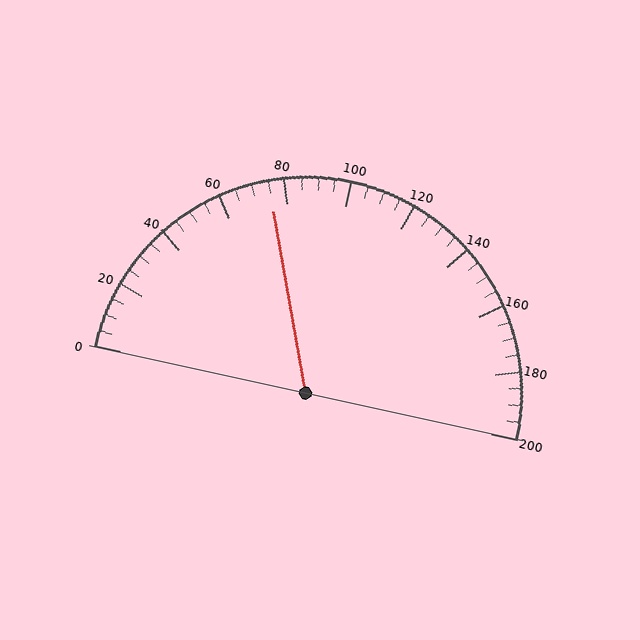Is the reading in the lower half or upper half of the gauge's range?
The reading is in the lower half of the range (0 to 200).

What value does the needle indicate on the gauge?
The needle indicates approximately 75.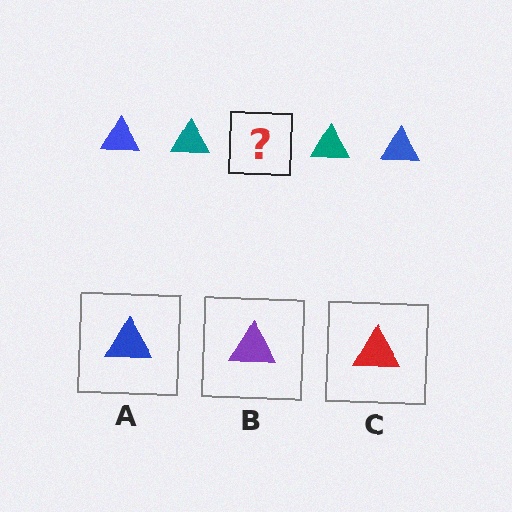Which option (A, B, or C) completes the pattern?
A.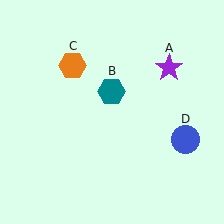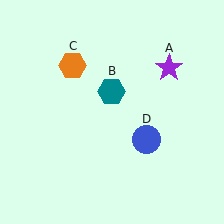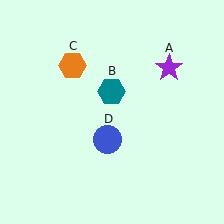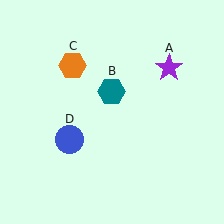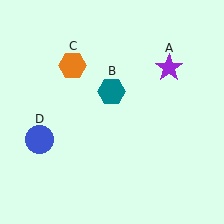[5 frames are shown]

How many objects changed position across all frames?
1 object changed position: blue circle (object D).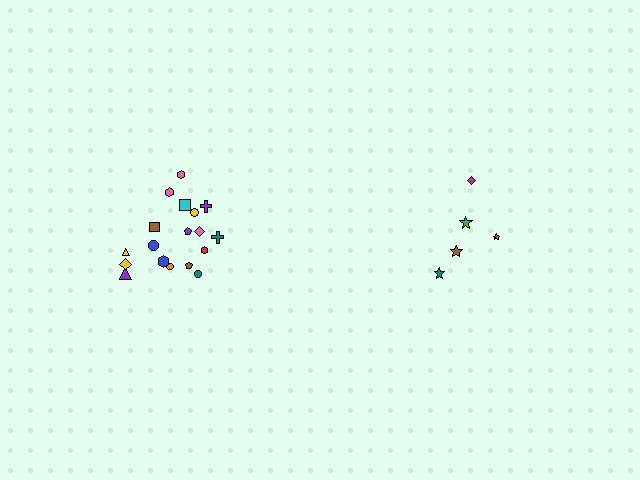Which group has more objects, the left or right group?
The left group.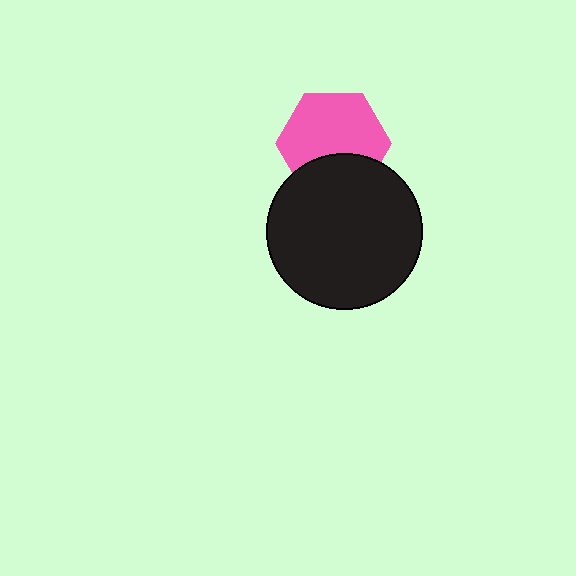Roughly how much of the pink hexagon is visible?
Most of it is visible (roughly 69%).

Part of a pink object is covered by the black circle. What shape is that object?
It is a hexagon.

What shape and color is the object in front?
The object in front is a black circle.